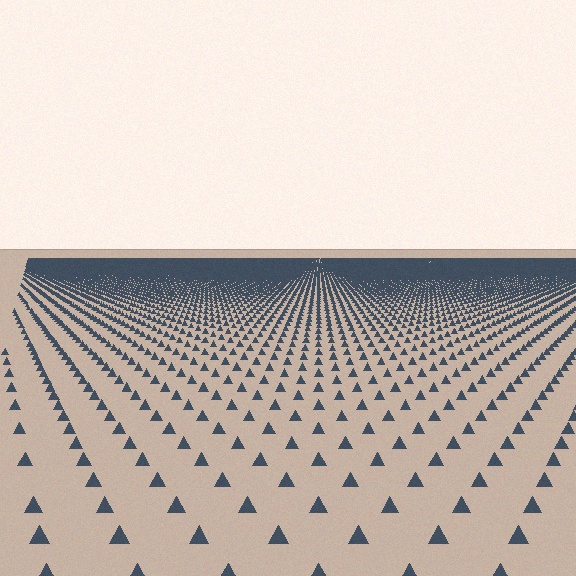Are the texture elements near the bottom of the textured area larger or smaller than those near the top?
Larger. Near the bottom, elements are closer to the viewer and appear at a bigger on-screen size.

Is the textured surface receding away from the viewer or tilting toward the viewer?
The surface is receding away from the viewer. Texture elements get smaller and denser toward the top.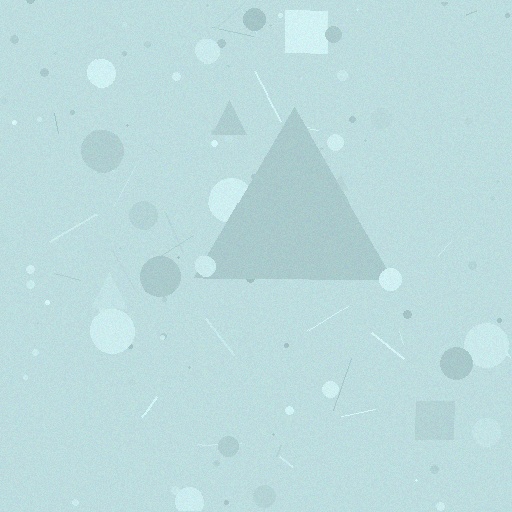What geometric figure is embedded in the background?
A triangle is embedded in the background.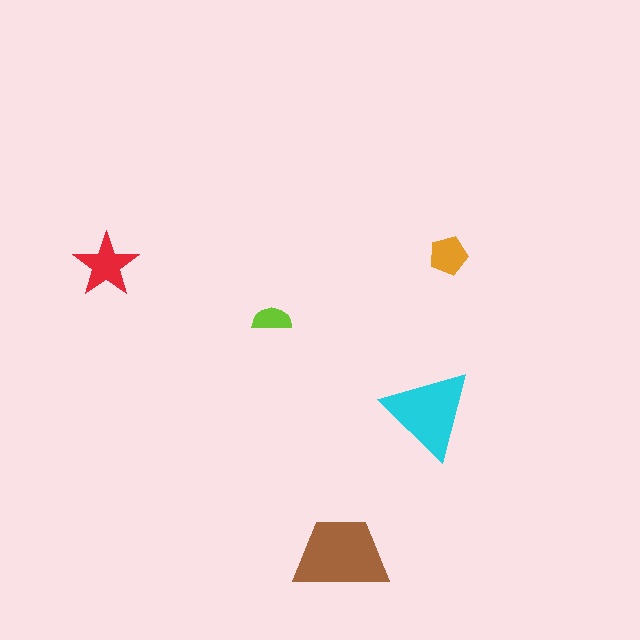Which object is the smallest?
The lime semicircle.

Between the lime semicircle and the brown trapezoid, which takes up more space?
The brown trapezoid.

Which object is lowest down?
The brown trapezoid is bottommost.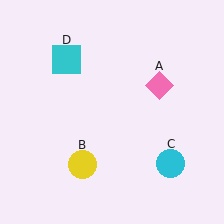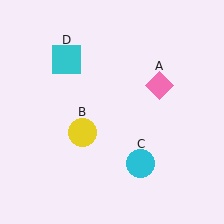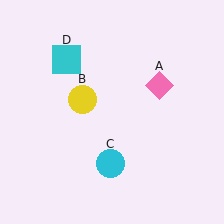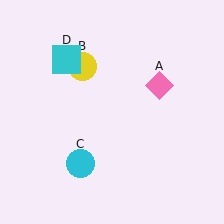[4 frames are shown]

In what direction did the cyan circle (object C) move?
The cyan circle (object C) moved left.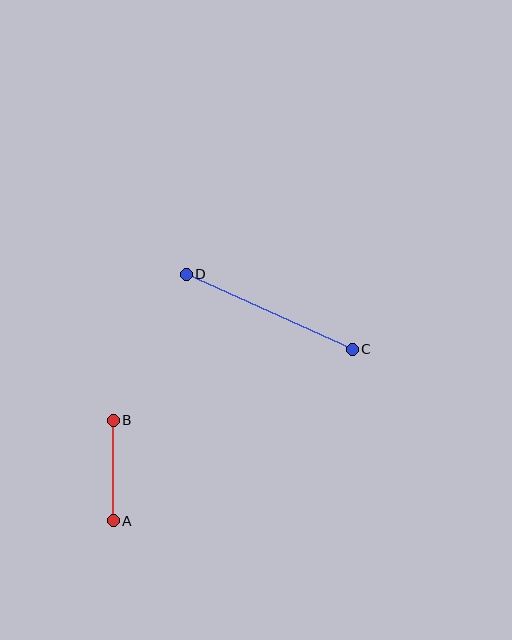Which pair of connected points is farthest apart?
Points C and D are farthest apart.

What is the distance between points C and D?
The distance is approximately 182 pixels.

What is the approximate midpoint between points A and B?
The midpoint is at approximately (113, 470) pixels.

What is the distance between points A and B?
The distance is approximately 101 pixels.